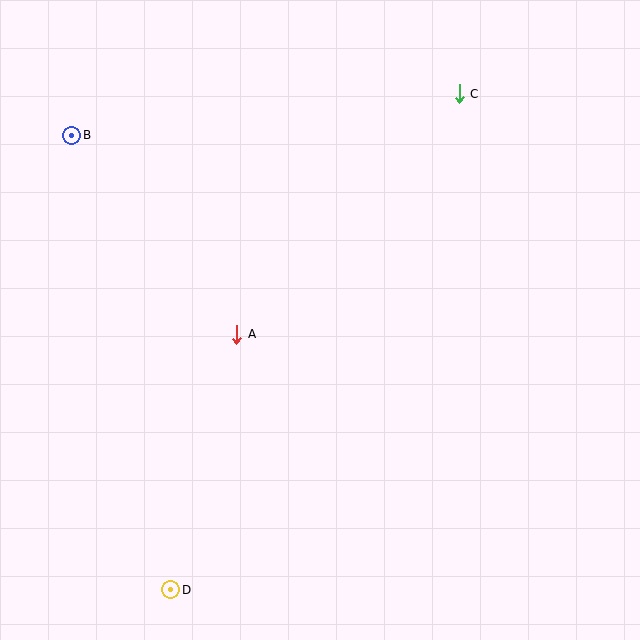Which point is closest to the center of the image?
Point A at (237, 334) is closest to the center.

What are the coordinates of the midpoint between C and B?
The midpoint between C and B is at (266, 115).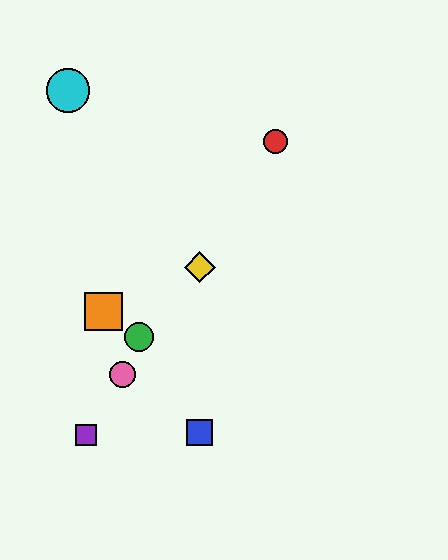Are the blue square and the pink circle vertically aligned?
No, the blue square is at x≈200 and the pink circle is at x≈122.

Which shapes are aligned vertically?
The blue square, the yellow diamond are aligned vertically.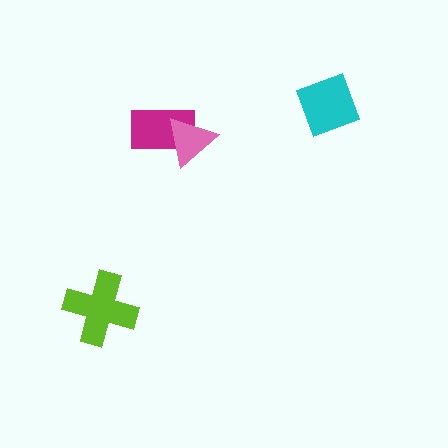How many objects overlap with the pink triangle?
1 object overlaps with the pink triangle.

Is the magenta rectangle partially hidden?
Yes, it is partially covered by another shape.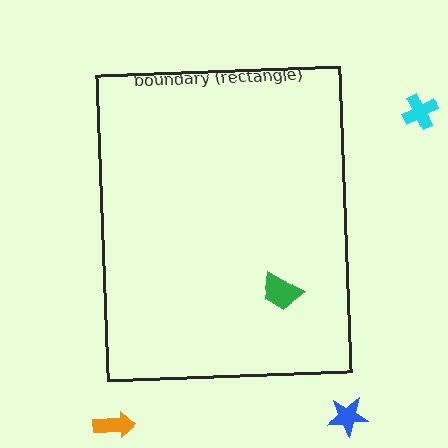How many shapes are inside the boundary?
1 inside, 3 outside.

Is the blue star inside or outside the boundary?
Outside.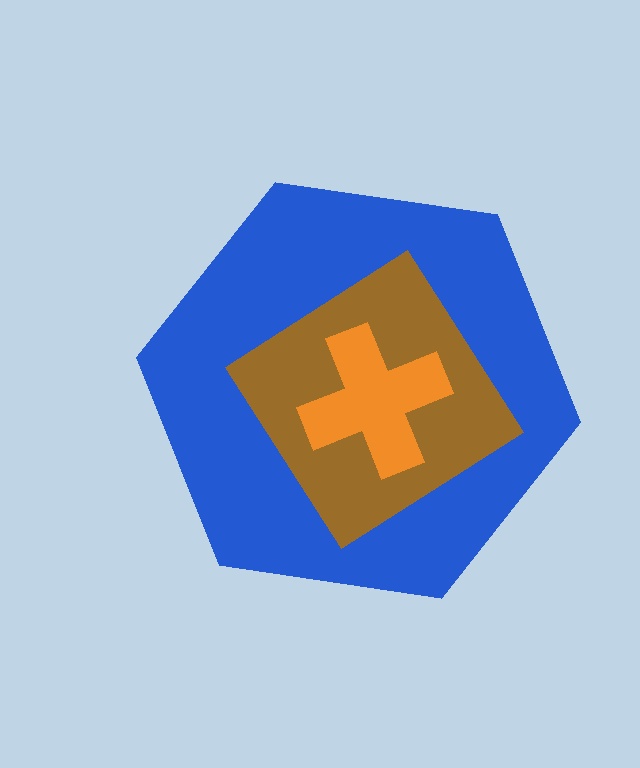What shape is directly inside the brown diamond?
The orange cross.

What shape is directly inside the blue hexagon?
The brown diamond.